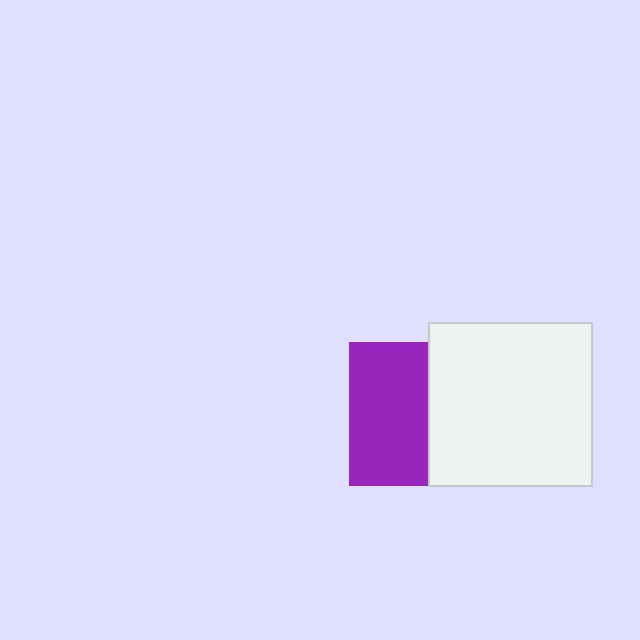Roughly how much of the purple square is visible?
About half of it is visible (roughly 54%).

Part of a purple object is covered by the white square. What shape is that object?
It is a square.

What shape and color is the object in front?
The object in front is a white square.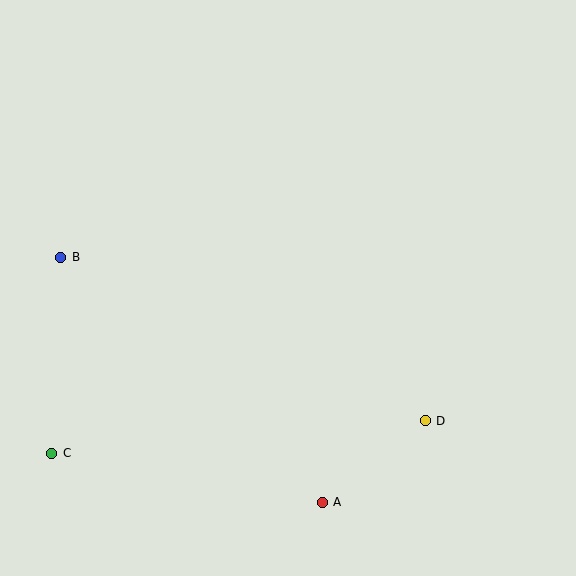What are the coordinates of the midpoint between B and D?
The midpoint between B and D is at (243, 339).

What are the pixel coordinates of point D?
Point D is at (425, 421).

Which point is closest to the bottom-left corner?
Point C is closest to the bottom-left corner.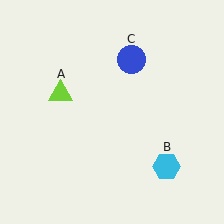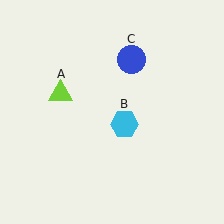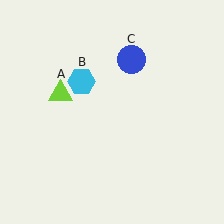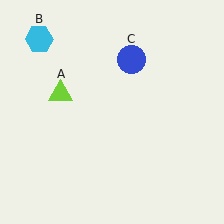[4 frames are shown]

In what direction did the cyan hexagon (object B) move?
The cyan hexagon (object B) moved up and to the left.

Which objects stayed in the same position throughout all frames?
Lime triangle (object A) and blue circle (object C) remained stationary.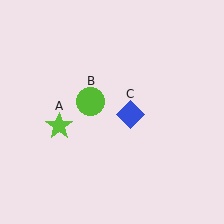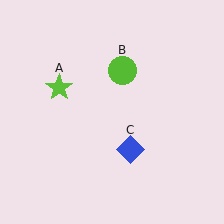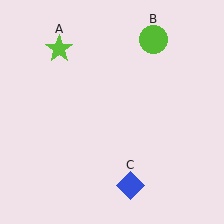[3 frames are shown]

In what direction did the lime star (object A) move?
The lime star (object A) moved up.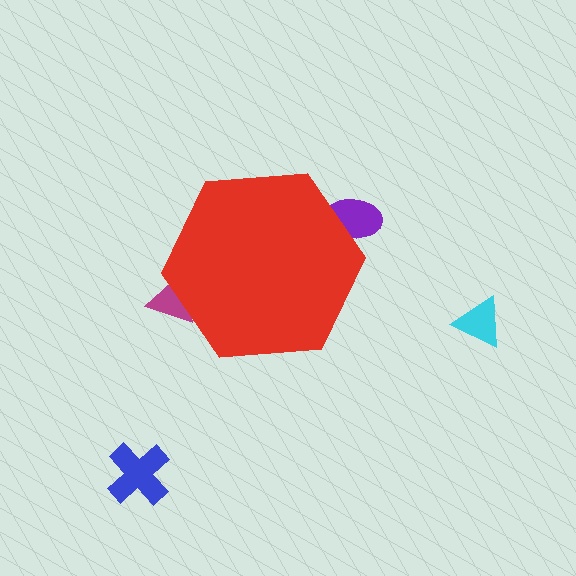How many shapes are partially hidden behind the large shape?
2 shapes are partially hidden.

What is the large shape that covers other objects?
A red hexagon.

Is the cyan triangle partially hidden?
No, the cyan triangle is fully visible.